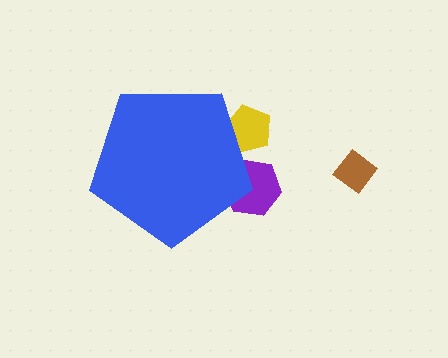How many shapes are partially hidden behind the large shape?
2 shapes are partially hidden.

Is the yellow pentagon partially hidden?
Yes, the yellow pentagon is partially hidden behind the blue pentagon.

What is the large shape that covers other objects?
A blue pentagon.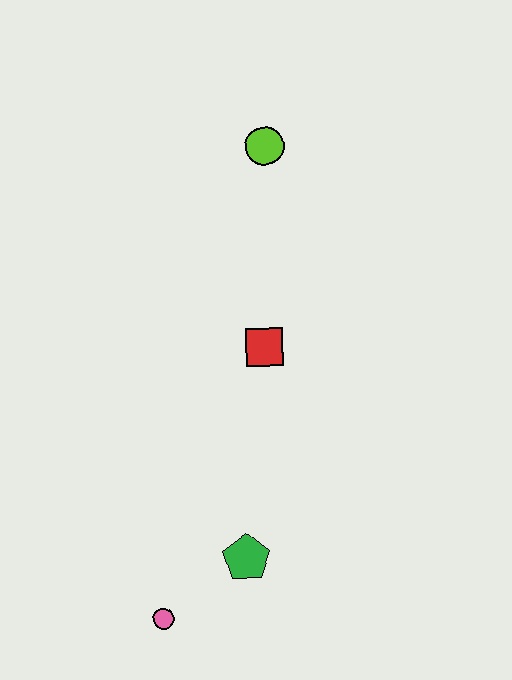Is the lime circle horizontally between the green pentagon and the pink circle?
No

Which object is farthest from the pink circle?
The lime circle is farthest from the pink circle.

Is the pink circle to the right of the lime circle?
No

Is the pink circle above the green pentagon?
No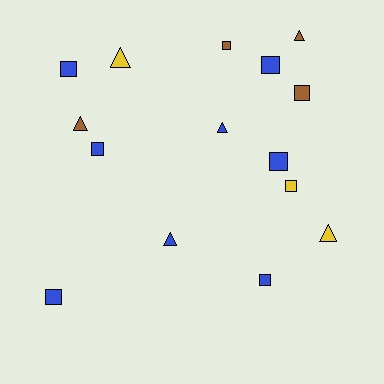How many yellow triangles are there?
There are 2 yellow triangles.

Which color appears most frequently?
Blue, with 8 objects.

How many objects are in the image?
There are 15 objects.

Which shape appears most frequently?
Square, with 9 objects.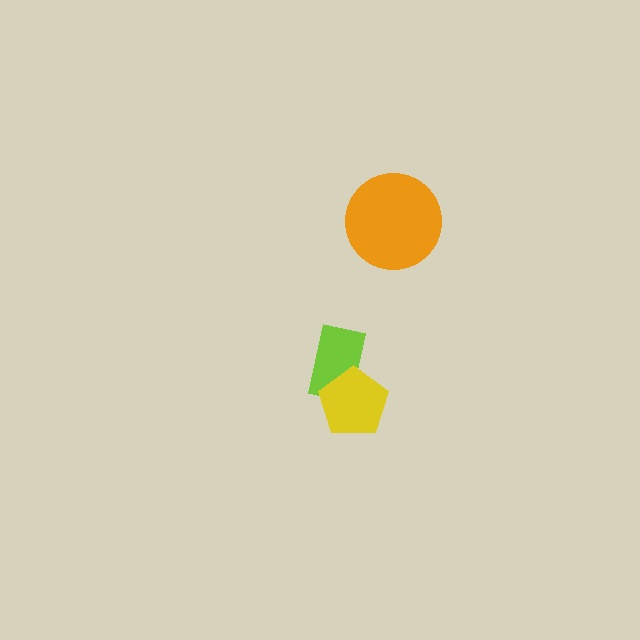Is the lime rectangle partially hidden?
Yes, it is partially covered by another shape.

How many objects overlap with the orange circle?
0 objects overlap with the orange circle.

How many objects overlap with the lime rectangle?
1 object overlaps with the lime rectangle.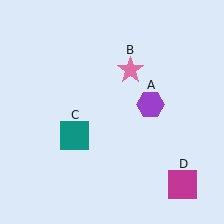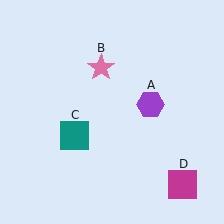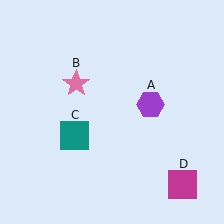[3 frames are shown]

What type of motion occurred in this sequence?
The pink star (object B) rotated counterclockwise around the center of the scene.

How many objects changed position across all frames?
1 object changed position: pink star (object B).